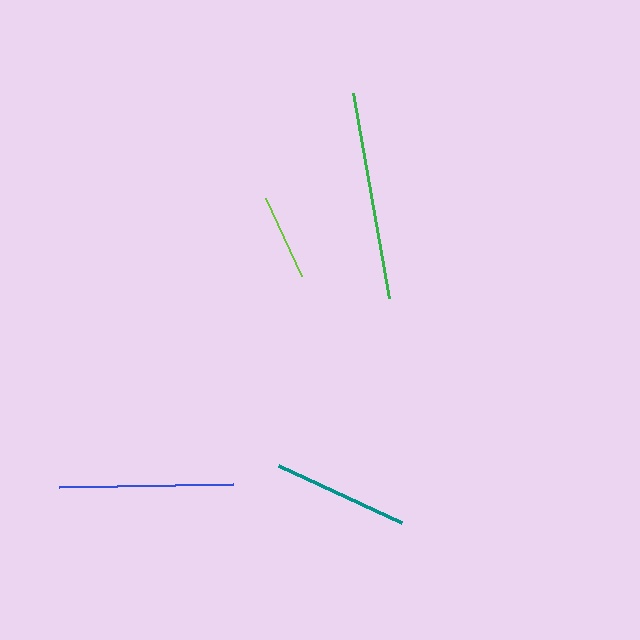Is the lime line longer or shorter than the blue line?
The blue line is longer than the lime line.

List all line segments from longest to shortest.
From longest to shortest: green, blue, teal, lime.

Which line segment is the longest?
The green line is the longest at approximately 209 pixels.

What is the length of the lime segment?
The lime segment is approximately 86 pixels long.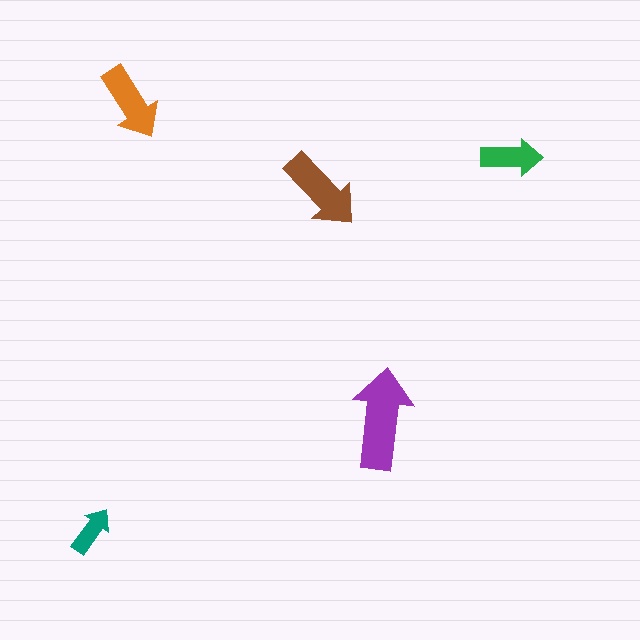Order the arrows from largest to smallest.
the purple one, the brown one, the orange one, the green one, the teal one.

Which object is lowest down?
The teal arrow is bottommost.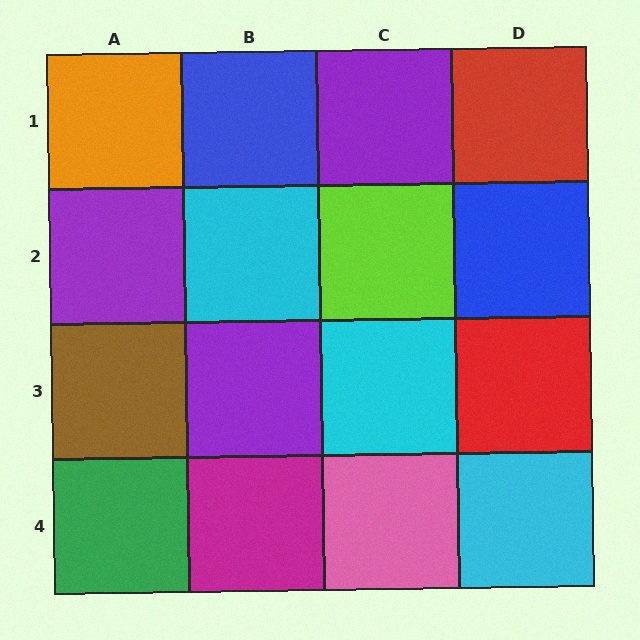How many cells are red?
2 cells are red.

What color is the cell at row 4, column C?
Pink.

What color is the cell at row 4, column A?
Green.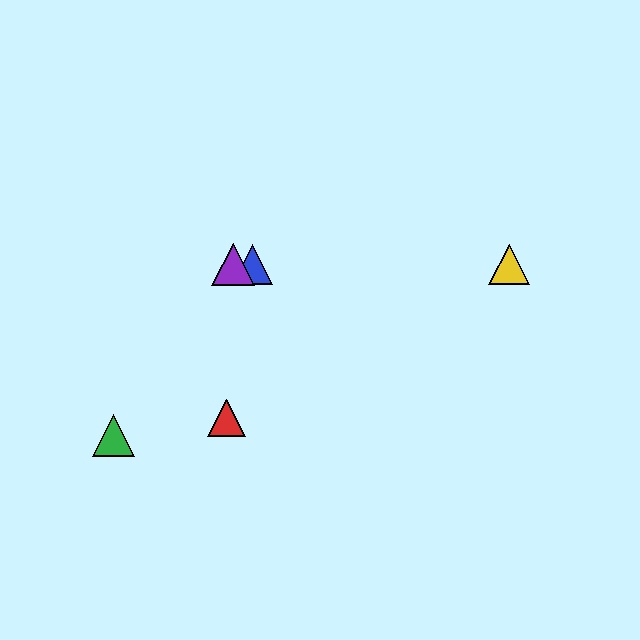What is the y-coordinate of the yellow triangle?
The yellow triangle is at y≈265.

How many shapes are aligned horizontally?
3 shapes (the blue triangle, the yellow triangle, the purple triangle) are aligned horizontally.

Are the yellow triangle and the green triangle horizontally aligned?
No, the yellow triangle is at y≈265 and the green triangle is at y≈435.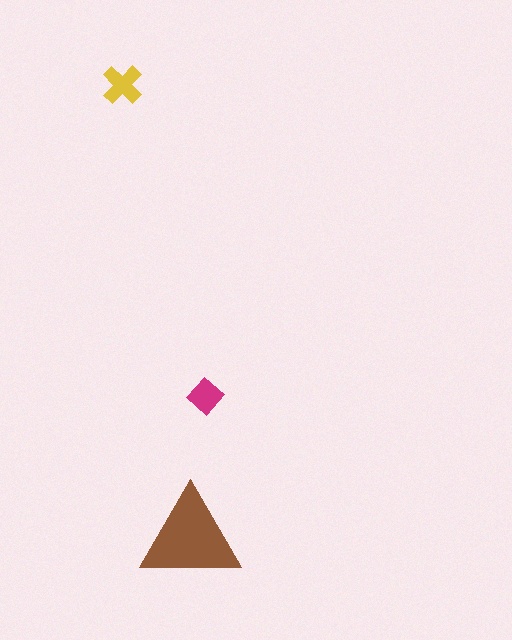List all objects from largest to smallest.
The brown triangle, the yellow cross, the magenta diamond.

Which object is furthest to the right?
The magenta diamond is rightmost.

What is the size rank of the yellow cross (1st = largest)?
2nd.